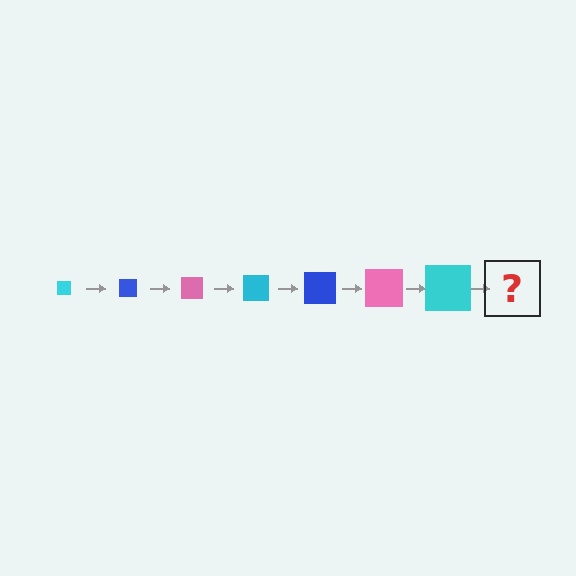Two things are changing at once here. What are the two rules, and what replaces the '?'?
The two rules are that the square grows larger each step and the color cycles through cyan, blue, and pink. The '?' should be a blue square, larger than the previous one.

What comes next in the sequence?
The next element should be a blue square, larger than the previous one.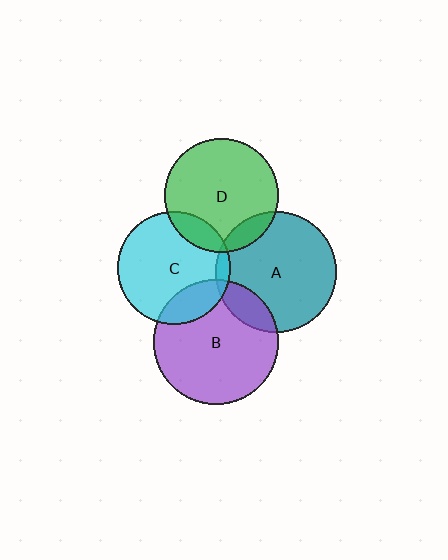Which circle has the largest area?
Circle B (purple).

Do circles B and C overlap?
Yes.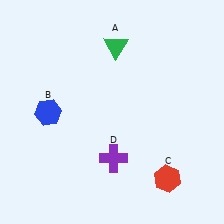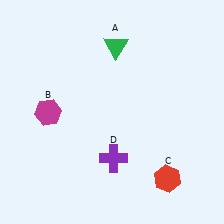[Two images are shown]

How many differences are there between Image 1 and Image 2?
There is 1 difference between the two images.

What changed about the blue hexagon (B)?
In Image 1, B is blue. In Image 2, it changed to magenta.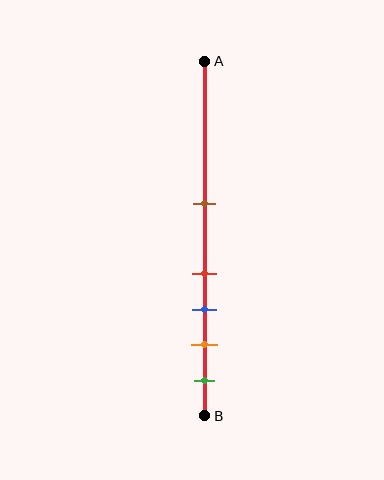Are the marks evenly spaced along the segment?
No, the marks are not evenly spaced.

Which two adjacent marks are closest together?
The red and blue marks are the closest adjacent pair.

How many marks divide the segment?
There are 5 marks dividing the segment.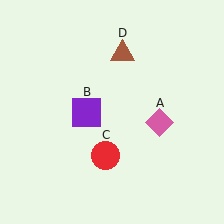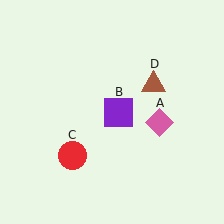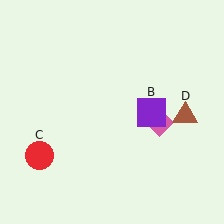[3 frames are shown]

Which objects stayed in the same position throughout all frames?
Pink diamond (object A) remained stationary.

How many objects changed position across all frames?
3 objects changed position: purple square (object B), red circle (object C), brown triangle (object D).